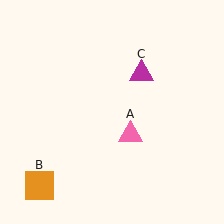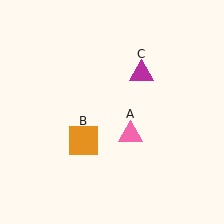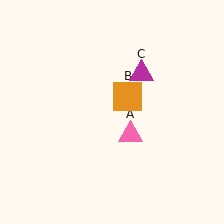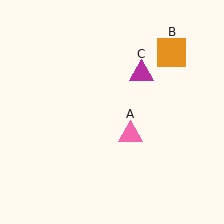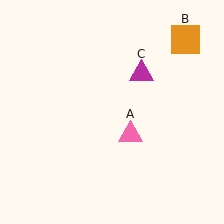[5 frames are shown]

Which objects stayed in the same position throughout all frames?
Pink triangle (object A) and magenta triangle (object C) remained stationary.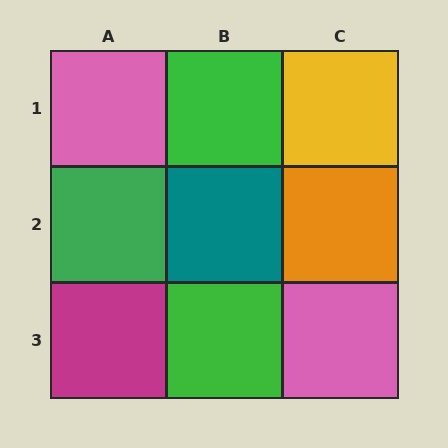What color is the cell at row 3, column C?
Pink.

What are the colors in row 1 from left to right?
Pink, green, yellow.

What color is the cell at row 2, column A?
Green.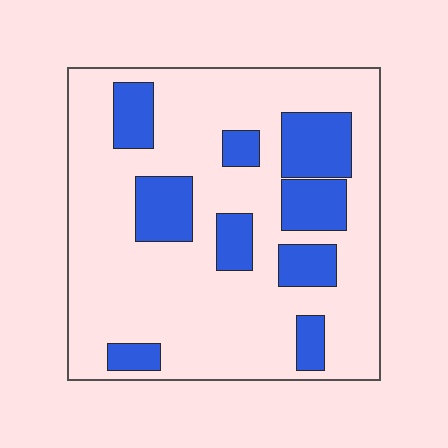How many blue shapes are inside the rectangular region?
9.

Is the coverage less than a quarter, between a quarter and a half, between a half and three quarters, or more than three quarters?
Less than a quarter.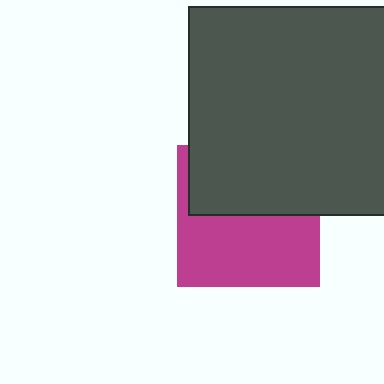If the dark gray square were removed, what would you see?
You would see the complete magenta square.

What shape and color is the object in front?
The object in front is a dark gray square.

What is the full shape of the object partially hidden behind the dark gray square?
The partially hidden object is a magenta square.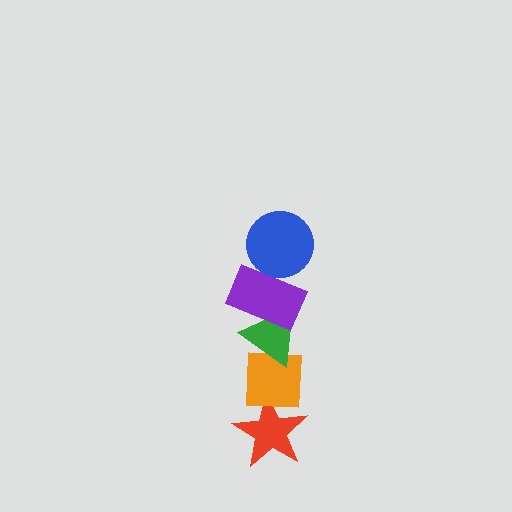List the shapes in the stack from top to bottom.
From top to bottom: the blue circle, the purple rectangle, the green triangle, the orange square, the red star.